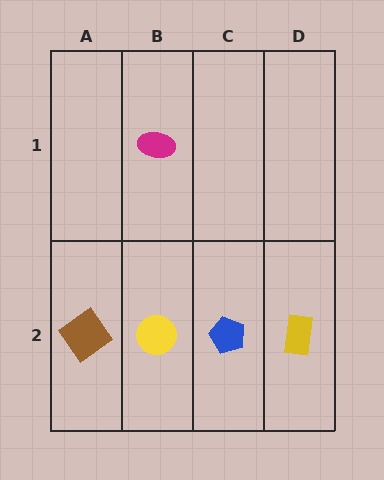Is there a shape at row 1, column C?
No, that cell is empty.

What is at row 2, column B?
A yellow circle.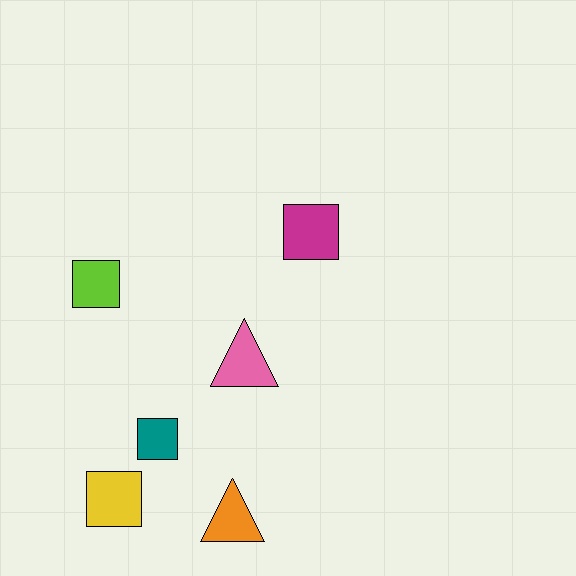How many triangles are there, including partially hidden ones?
There are 2 triangles.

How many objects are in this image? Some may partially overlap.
There are 6 objects.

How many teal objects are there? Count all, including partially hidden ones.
There is 1 teal object.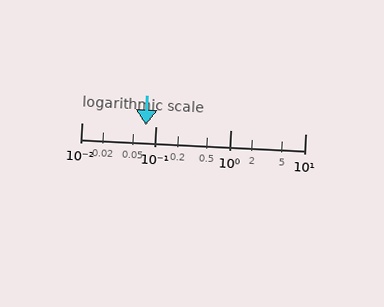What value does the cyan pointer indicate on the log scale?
The pointer indicates approximately 0.072.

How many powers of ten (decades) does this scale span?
The scale spans 3 decades, from 0.01 to 10.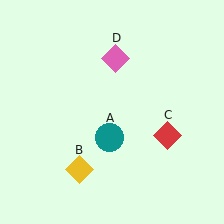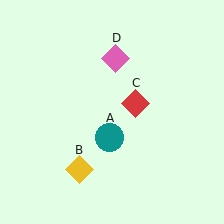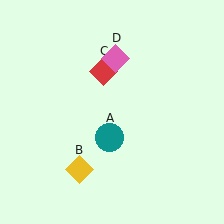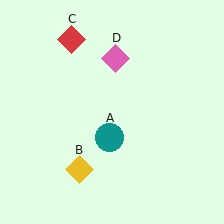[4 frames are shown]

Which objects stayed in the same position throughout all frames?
Teal circle (object A) and yellow diamond (object B) and pink diamond (object D) remained stationary.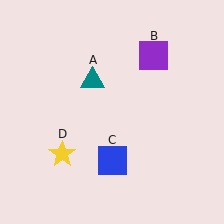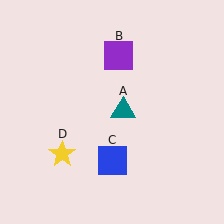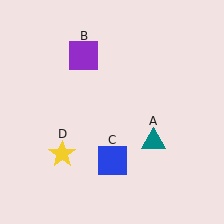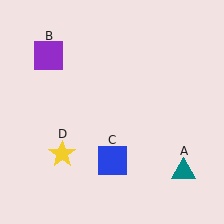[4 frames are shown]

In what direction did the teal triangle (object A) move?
The teal triangle (object A) moved down and to the right.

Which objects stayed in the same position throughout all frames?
Blue square (object C) and yellow star (object D) remained stationary.